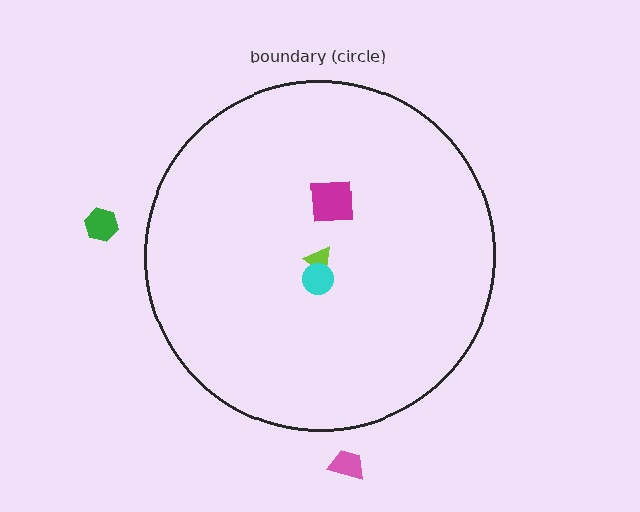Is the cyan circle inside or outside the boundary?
Inside.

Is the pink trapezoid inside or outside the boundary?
Outside.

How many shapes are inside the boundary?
3 inside, 2 outside.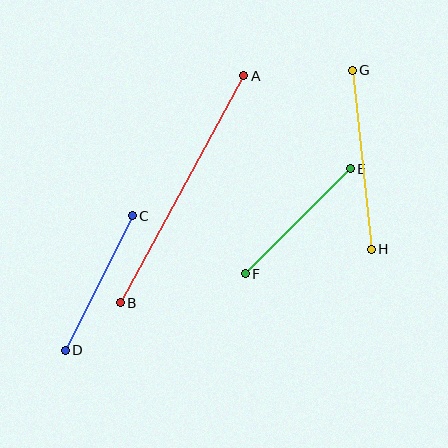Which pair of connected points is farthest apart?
Points A and B are farthest apart.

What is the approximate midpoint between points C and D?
The midpoint is at approximately (99, 283) pixels.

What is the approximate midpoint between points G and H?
The midpoint is at approximately (362, 160) pixels.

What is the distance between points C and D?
The distance is approximately 150 pixels.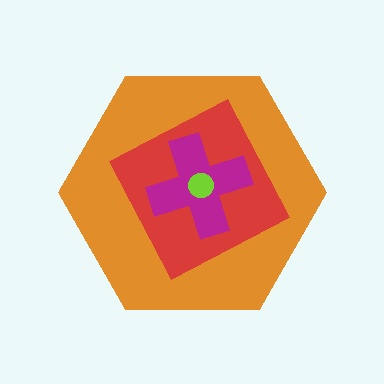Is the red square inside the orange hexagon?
Yes.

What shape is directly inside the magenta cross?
The lime circle.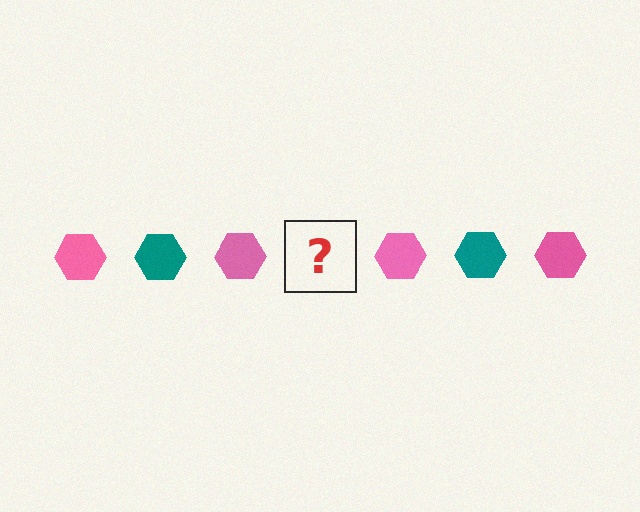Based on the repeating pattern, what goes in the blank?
The blank should be a teal hexagon.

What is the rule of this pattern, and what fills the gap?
The rule is that the pattern cycles through pink, teal hexagons. The gap should be filled with a teal hexagon.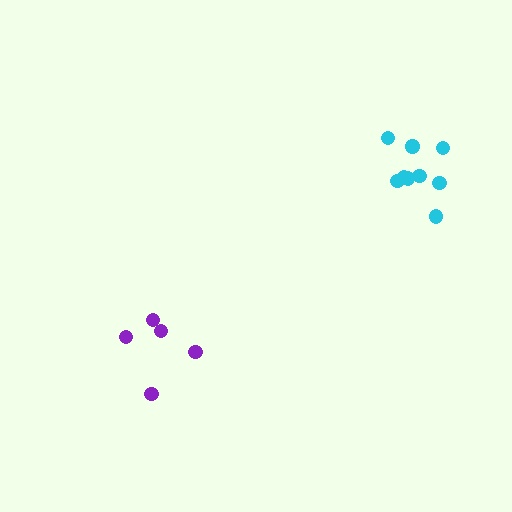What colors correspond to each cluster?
The clusters are colored: purple, cyan.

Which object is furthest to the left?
The purple cluster is leftmost.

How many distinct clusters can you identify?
There are 2 distinct clusters.